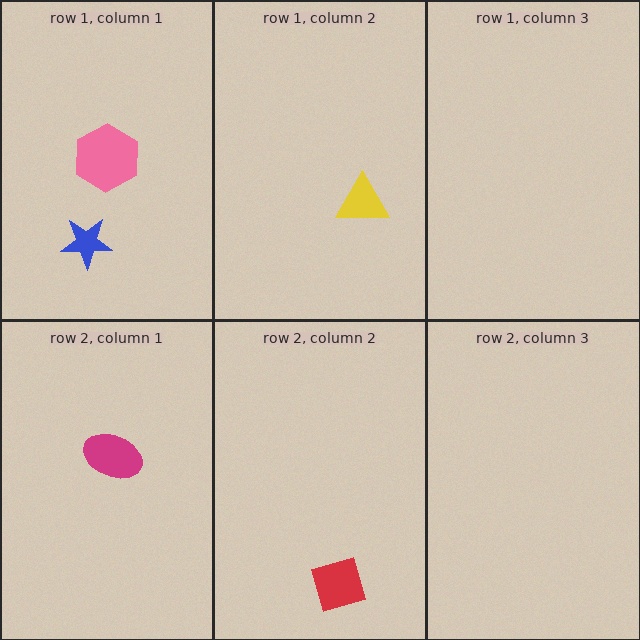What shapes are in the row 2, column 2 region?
The red diamond.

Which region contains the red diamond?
The row 2, column 2 region.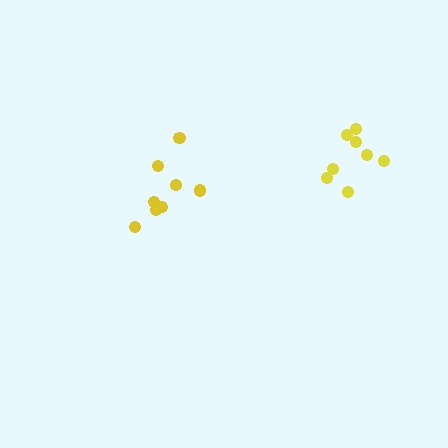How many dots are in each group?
Group 1: 8 dots, Group 2: 8 dots (16 total).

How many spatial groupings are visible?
There are 2 spatial groupings.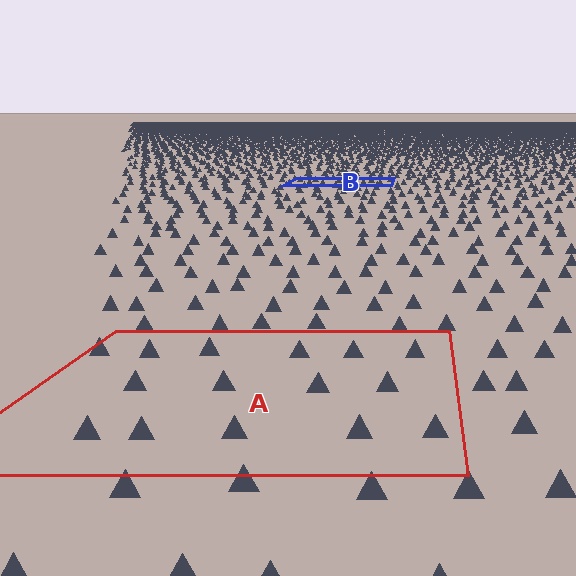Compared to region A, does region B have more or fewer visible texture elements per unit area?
Region B has more texture elements per unit area — they are packed more densely because it is farther away.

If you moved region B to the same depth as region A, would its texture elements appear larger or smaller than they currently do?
They would appear larger. At a closer depth, the same texture elements are projected at a bigger on-screen size.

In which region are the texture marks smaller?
The texture marks are smaller in region B, because it is farther away.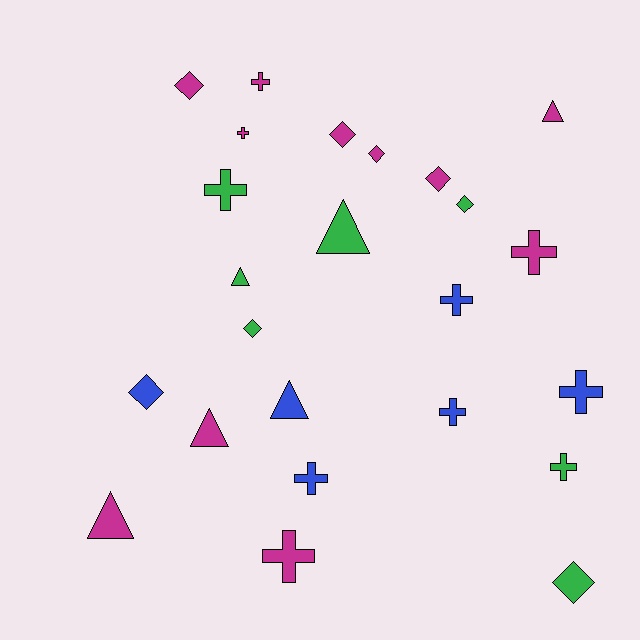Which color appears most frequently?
Magenta, with 11 objects.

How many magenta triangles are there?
There are 3 magenta triangles.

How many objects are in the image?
There are 24 objects.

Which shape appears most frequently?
Cross, with 10 objects.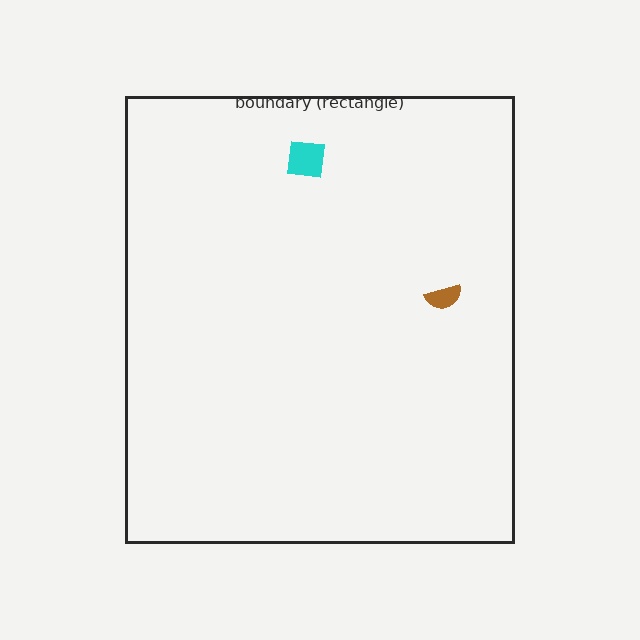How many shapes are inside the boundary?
2 inside, 0 outside.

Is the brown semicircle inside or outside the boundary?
Inside.